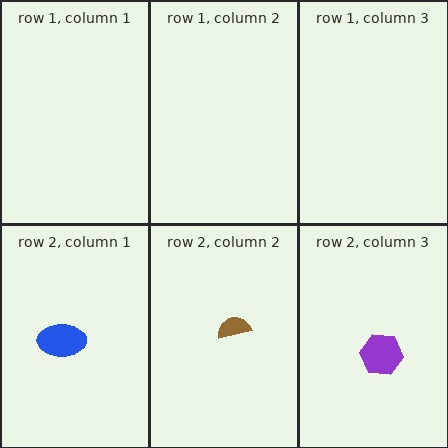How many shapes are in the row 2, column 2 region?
1.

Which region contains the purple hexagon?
The row 2, column 3 region.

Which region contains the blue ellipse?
The row 2, column 1 region.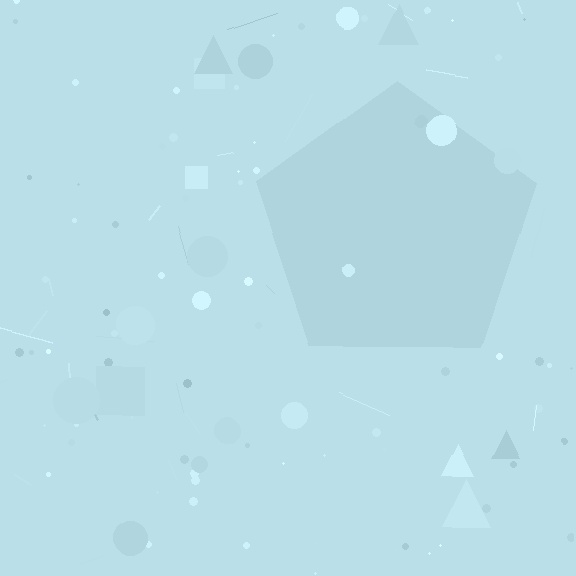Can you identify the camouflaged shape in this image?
The camouflaged shape is a pentagon.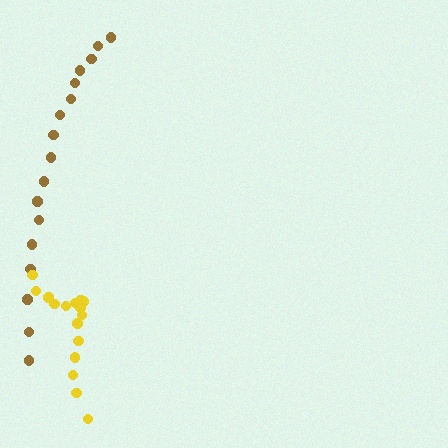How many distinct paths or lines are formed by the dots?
There are 2 distinct paths.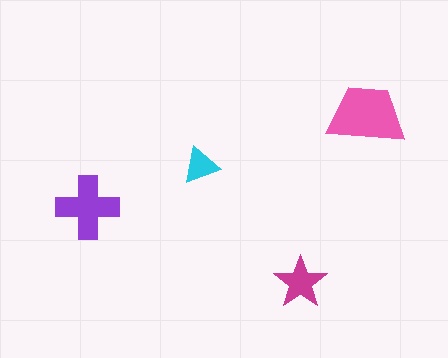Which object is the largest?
The pink trapezoid.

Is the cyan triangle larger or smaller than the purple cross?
Smaller.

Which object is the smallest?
The cyan triangle.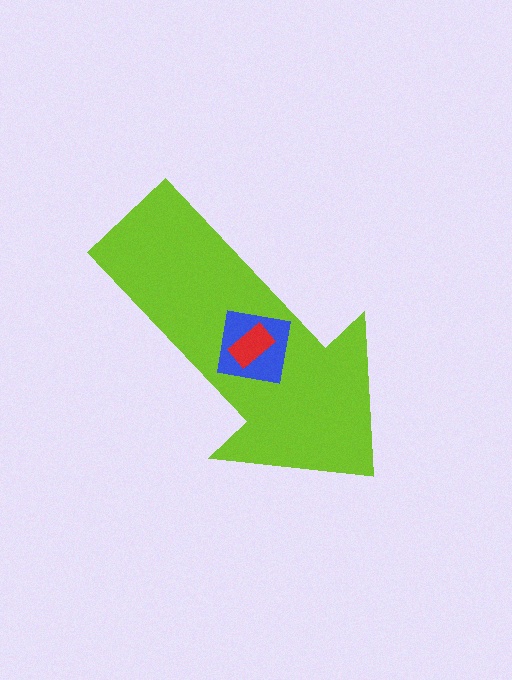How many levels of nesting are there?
3.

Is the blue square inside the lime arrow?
Yes.